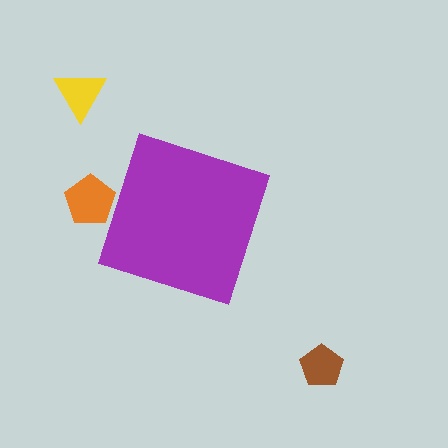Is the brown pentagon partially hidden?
No, the brown pentagon is fully visible.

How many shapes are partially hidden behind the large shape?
1 shape is partially hidden.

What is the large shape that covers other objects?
A purple diamond.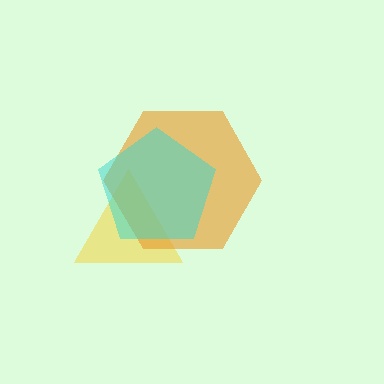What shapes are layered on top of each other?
The layered shapes are: a yellow triangle, an orange hexagon, a cyan pentagon.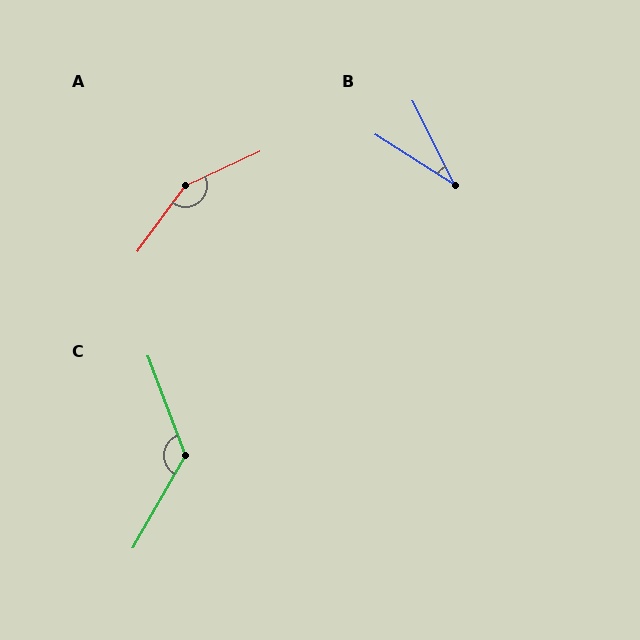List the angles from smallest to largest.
B (31°), C (130°), A (151°).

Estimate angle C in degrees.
Approximately 130 degrees.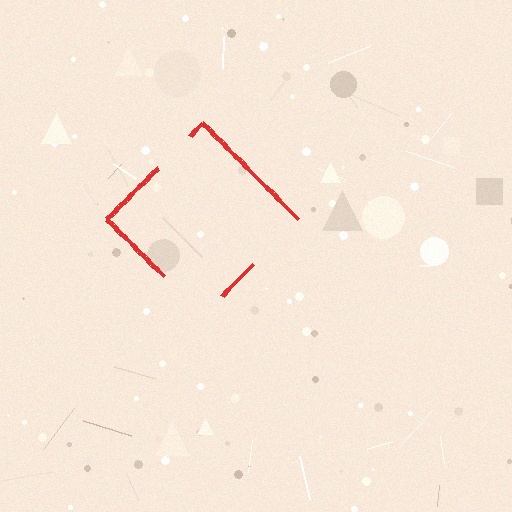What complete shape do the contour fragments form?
The contour fragments form a diamond.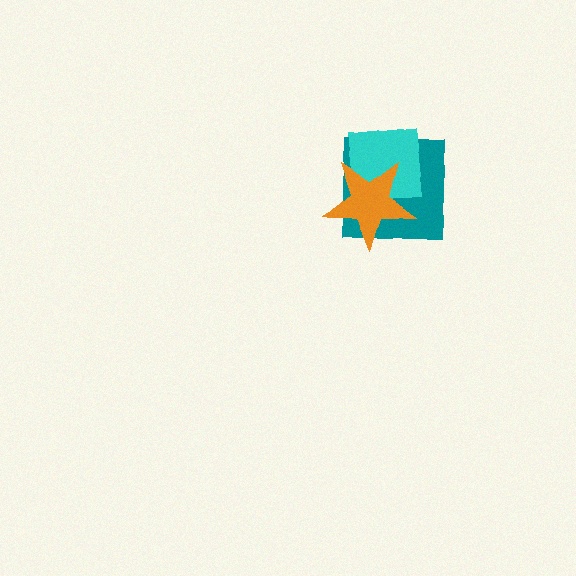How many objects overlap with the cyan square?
2 objects overlap with the cyan square.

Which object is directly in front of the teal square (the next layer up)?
The cyan square is directly in front of the teal square.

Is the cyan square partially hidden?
Yes, it is partially covered by another shape.